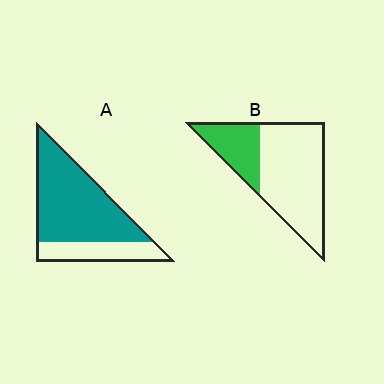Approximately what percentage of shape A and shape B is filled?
A is approximately 75% and B is approximately 30%.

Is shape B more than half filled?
No.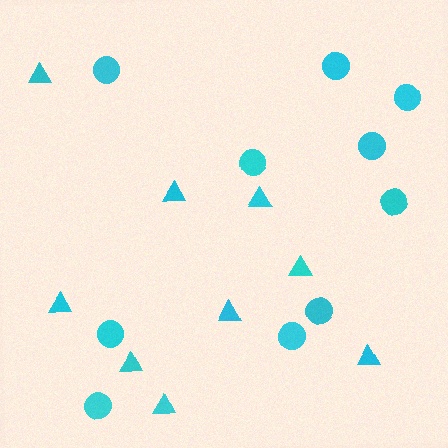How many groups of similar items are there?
There are 2 groups: one group of triangles (9) and one group of circles (10).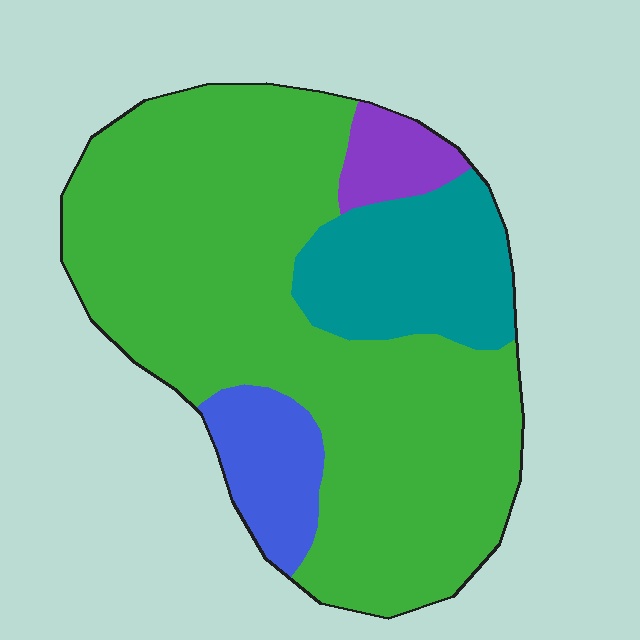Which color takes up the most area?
Green, at roughly 70%.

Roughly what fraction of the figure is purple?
Purple covers roughly 5% of the figure.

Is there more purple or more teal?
Teal.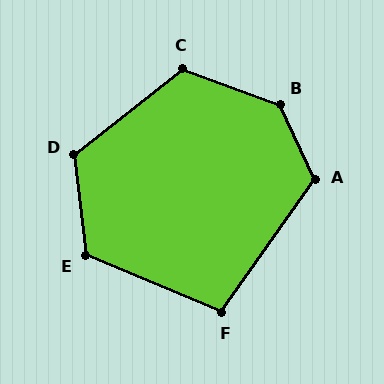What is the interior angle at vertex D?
Approximately 122 degrees (obtuse).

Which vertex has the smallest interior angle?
F, at approximately 103 degrees.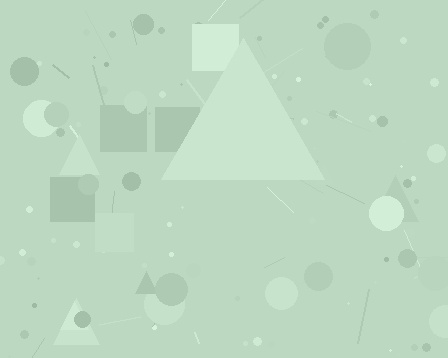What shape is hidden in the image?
A triangle is hidden in the image.